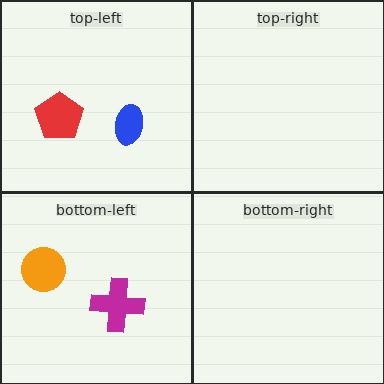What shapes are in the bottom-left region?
The magenta cross, the orange circle.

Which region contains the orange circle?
The bottom-left region.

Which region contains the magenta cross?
The bottom-left region.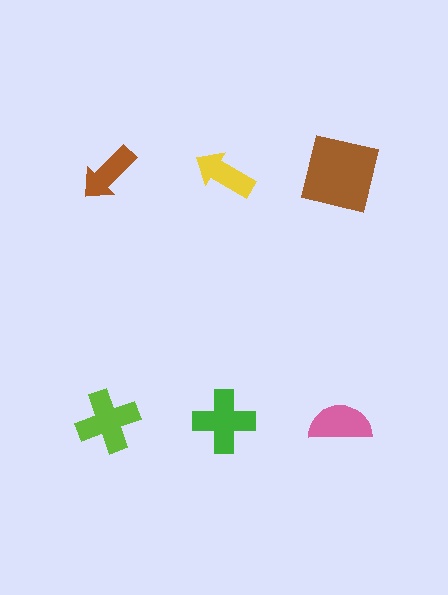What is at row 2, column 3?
A pink semicircle.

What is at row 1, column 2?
A yellow arrow.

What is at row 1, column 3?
A brown square.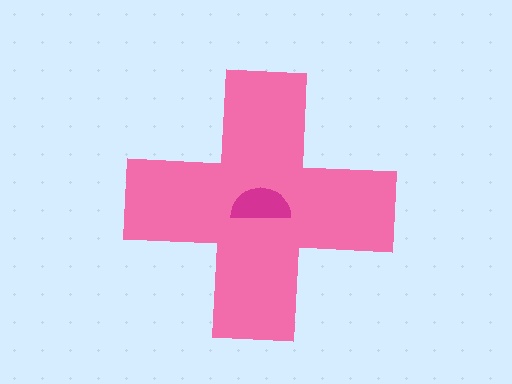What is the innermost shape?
The magenta semicircle.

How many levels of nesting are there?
2.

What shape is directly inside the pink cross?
The magenta semicircle.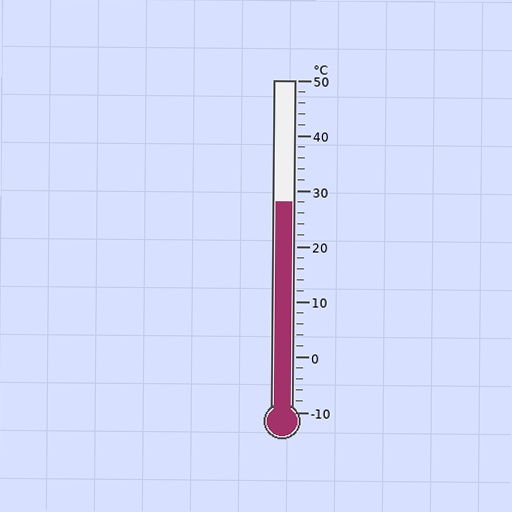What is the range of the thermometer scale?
The thermometer scale ranges from -10°C to 50°C.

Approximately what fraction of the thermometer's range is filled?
The thermometer is filled to approximately 65% of its range.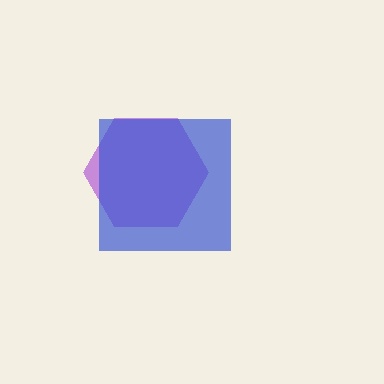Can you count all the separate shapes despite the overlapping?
Yes, there are 2 separate shapes.